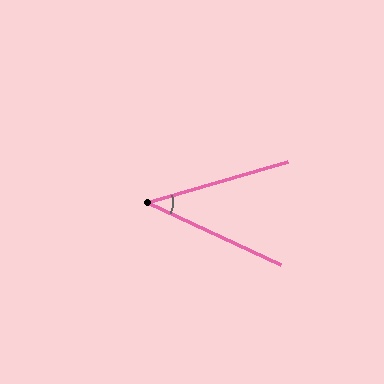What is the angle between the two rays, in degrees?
Approximately 41 degrees.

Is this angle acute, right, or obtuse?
It is acute.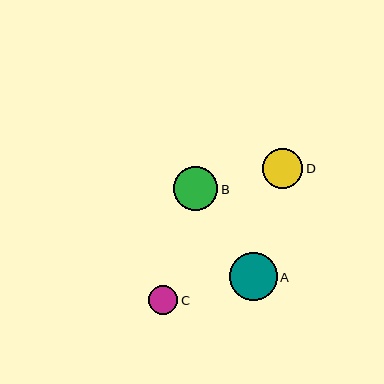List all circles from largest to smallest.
From largest to smallest: A, B, D, C.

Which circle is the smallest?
Circle C is the smallest with a size of approximately 29 pixels.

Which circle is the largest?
Circle A is the largest with a size of approximately 48 pixels.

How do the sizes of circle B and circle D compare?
Circle B and circle D are approximately the same size.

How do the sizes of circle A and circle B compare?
Circle A and circle B are approximately the same size.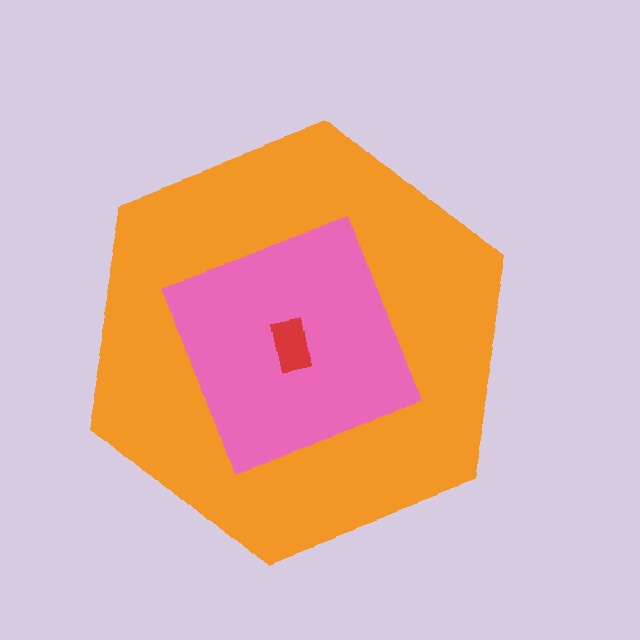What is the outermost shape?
The orange hexagon.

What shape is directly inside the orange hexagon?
The pink square.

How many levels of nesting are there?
3.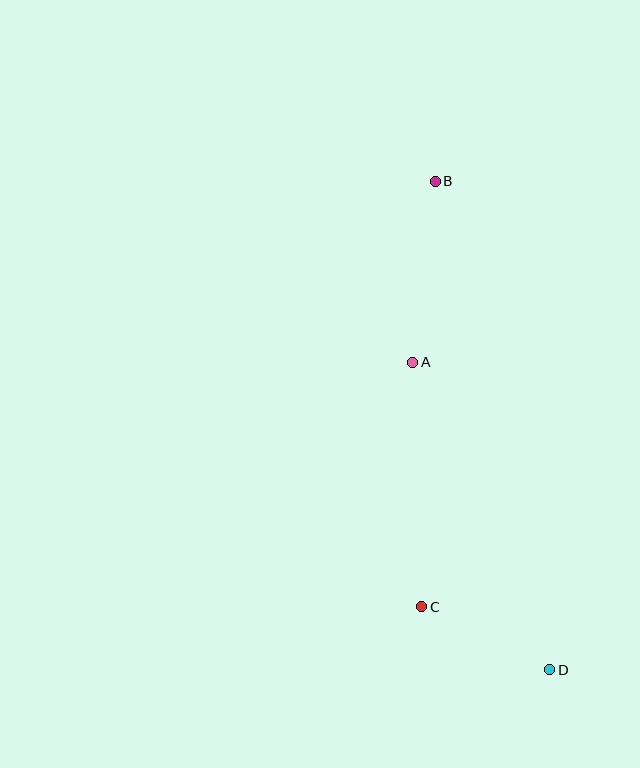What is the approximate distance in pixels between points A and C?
The distance between A and C is approximately 245 pixels.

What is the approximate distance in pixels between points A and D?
The distance between A and D is approximately 337 pixels.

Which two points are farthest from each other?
Points B and D are farthest from each other.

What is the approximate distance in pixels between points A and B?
The distance between A and B is approximately 182 pixels.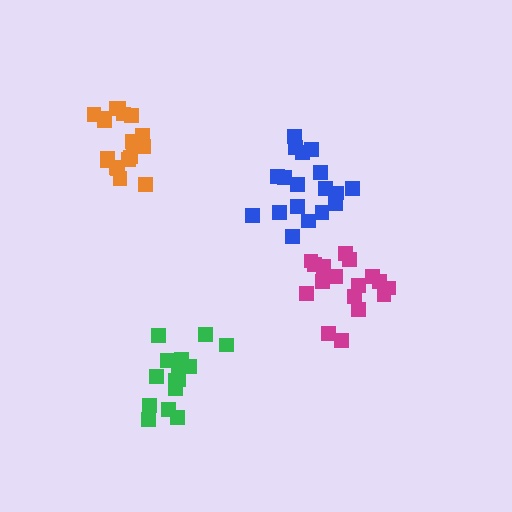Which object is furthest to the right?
The magenta cluster is rightmost.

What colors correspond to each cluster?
The clusters are colored: blue, magenta, orange, green.